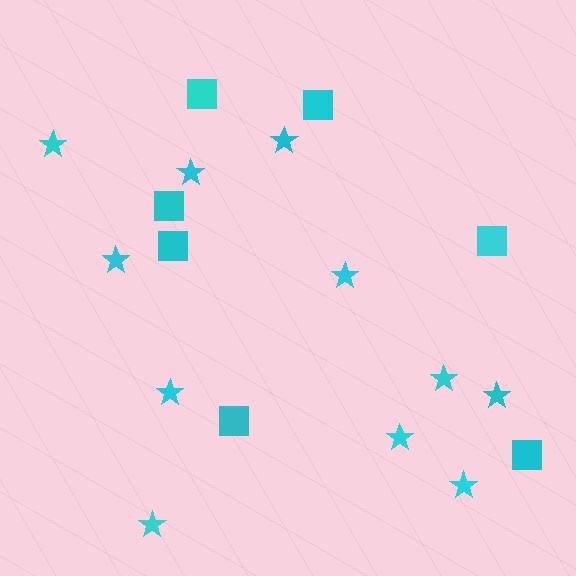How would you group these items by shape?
There are 2 groups: one group of stars (11) and one group of squares (7).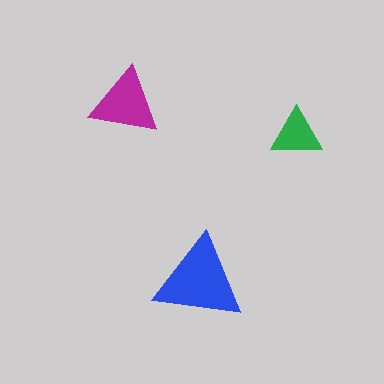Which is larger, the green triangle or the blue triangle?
The blue one.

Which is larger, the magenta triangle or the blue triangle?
The blue one.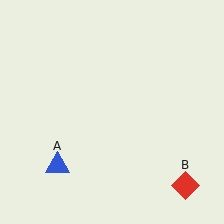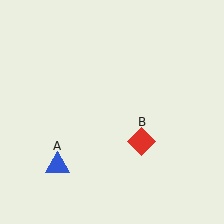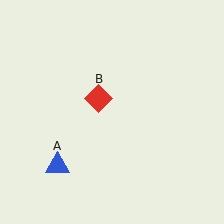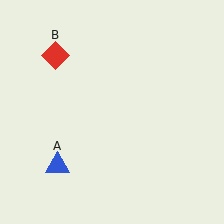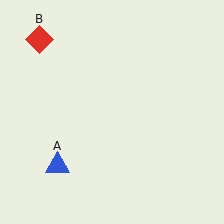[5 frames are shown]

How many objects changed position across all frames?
1 object changed position: red diamond (object B).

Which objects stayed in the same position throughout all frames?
Blue triangle (object A) remained stationary.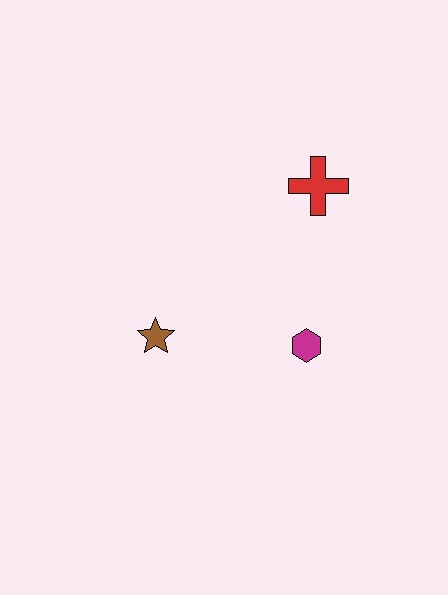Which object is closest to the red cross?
The magenta hexagon is closest to the red cross.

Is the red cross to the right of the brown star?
Yes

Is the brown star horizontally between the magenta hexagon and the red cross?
No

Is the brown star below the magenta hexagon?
No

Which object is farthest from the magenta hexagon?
The red cross is farthest from the magenta hexagon.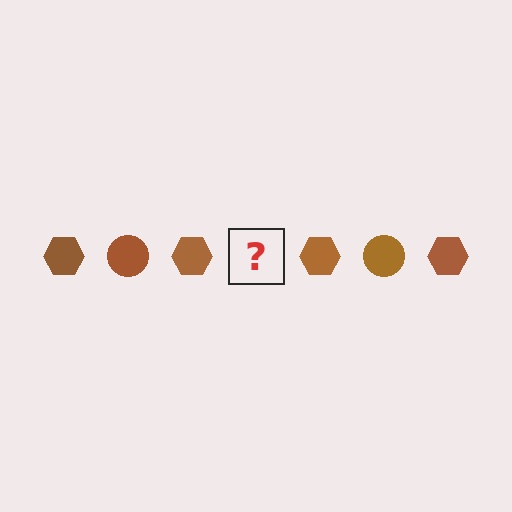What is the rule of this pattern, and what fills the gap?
The rule is that the pattern cycles through hexagon, circle shapes in brown. The gap should be filled with a brown circle.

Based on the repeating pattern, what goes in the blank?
The blank should be a brown circle.